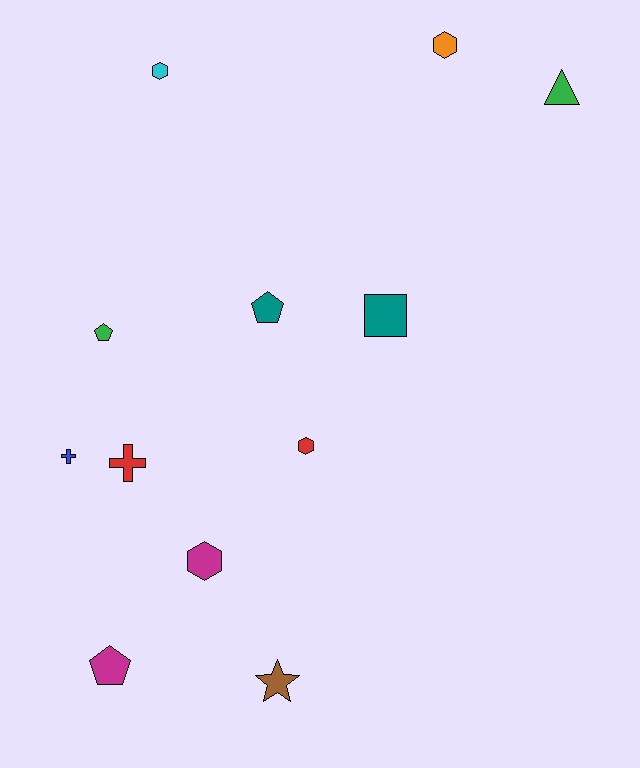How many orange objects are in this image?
There is 1 orange object.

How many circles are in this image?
There are no circles.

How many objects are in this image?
There are 12 objects.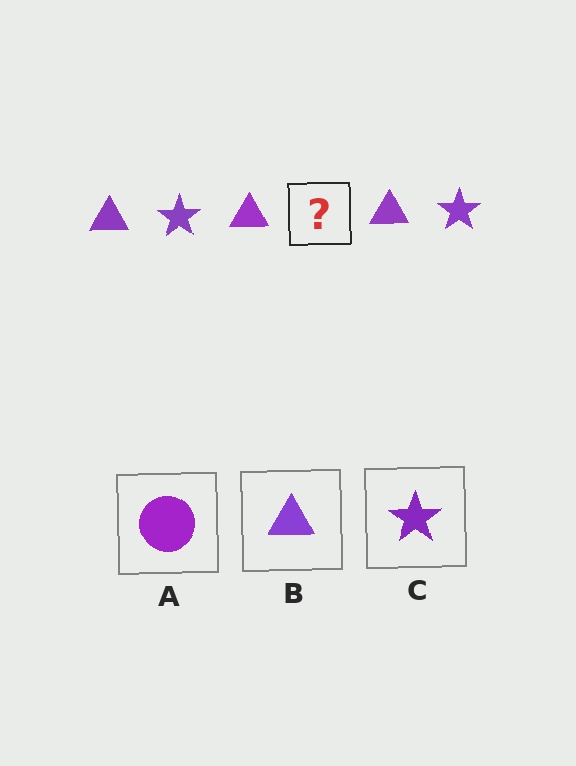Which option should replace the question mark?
Option C.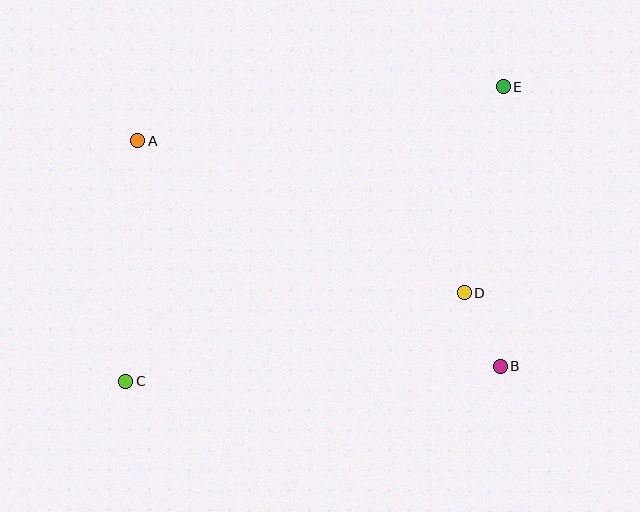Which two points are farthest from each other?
Points C and E are farthest from each other.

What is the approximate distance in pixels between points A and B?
The distance between A and B is approximately 426 pixels.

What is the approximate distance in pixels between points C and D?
The distance between C and D is approximately 351 pixels.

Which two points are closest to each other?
Points B and D are closest to each other.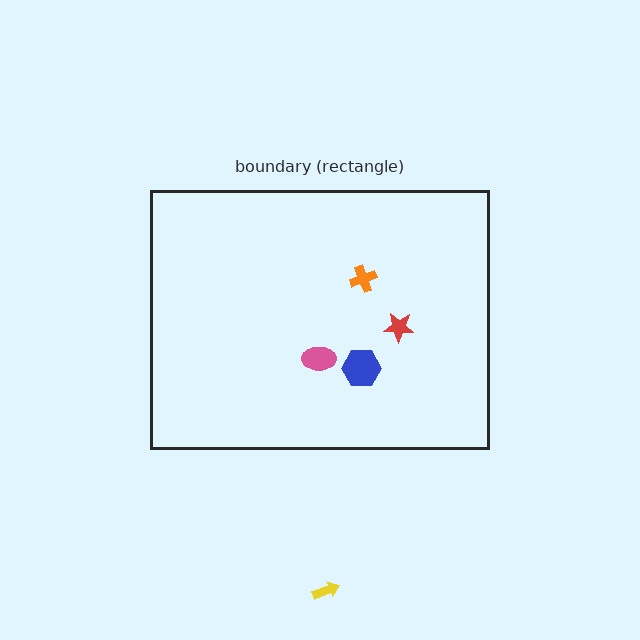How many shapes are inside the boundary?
4 inside, 1 outside.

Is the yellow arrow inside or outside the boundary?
Outside.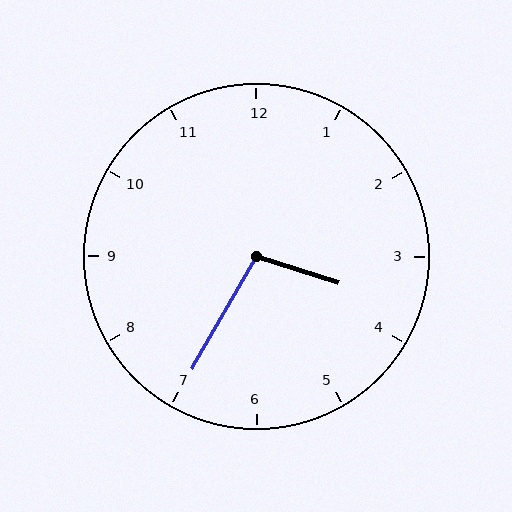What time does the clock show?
3:35.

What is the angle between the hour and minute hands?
Approximately 102 degrees.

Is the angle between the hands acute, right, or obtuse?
It is obtuse.